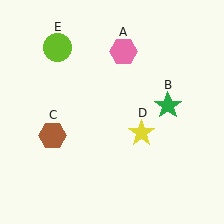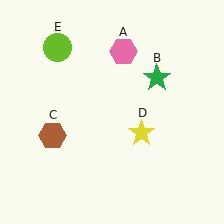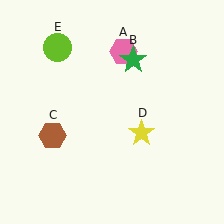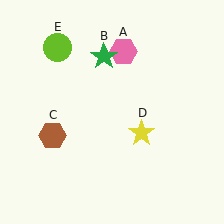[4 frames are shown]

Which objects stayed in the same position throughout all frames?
Pink hexagon (object A) and brown hexagon (object C) and yellow star (object D) and lime circle (object E) remained stationary.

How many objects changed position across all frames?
1 object changed position: green star (object B).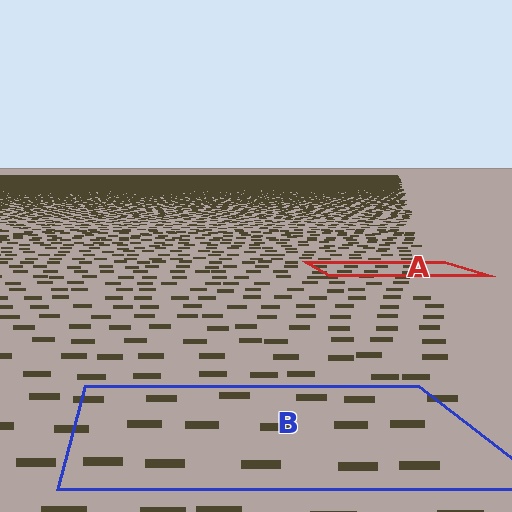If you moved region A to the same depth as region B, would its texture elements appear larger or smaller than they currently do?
They would appear larger. At a closer depth, the same texture elements are projected at a bigger on-screen size.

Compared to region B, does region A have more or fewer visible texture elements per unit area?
Region A has more texture elements per unit area — they are packed more densely because it is farther away.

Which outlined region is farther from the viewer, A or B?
Region A is farther from the viewer — the texture elements inside it appear smaller and more densely packed.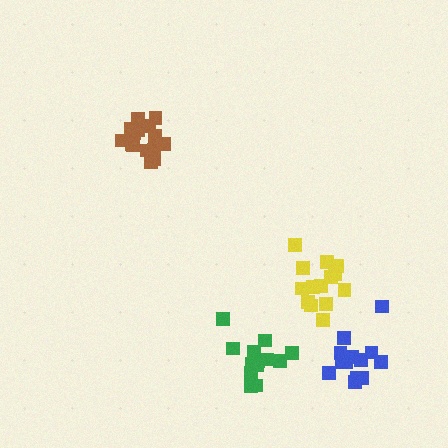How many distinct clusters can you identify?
There are 4 distinct clusters.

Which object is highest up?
The brown cluster is topmost.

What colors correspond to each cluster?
The clusters are colored: blue, yellow, green, brown.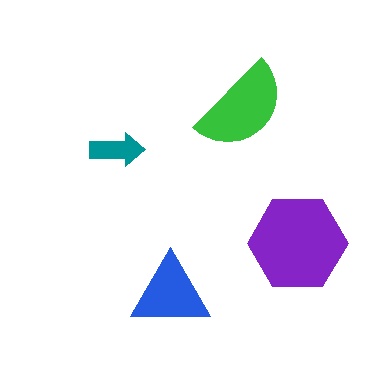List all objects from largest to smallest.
The purple hexagon, the green semicircle, the blue triangle, the teal arrow.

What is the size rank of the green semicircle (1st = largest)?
2nd.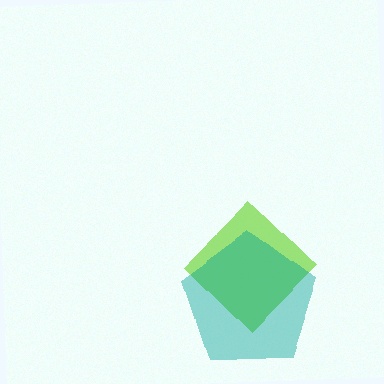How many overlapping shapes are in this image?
There are 2 overlapping shapes in the image.